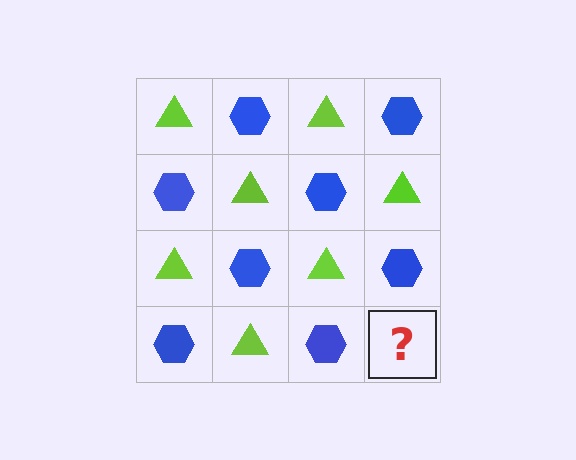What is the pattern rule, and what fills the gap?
The rule is that it alternates lime triangle and blue hexagon in a checkerboard pattern. The gap should be filled with a lime triangle.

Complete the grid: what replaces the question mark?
The question mark should be replaced with a lime triangle.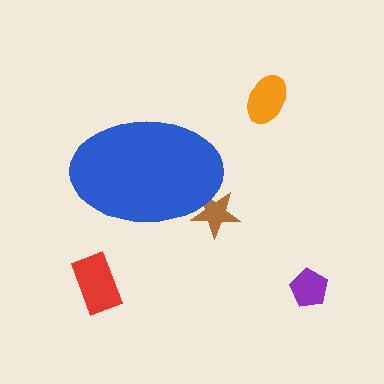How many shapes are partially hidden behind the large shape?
1 shape is partially hidden.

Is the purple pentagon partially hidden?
No, the purple pentagon is fully visible.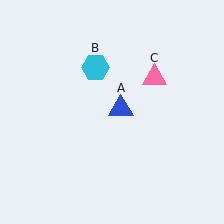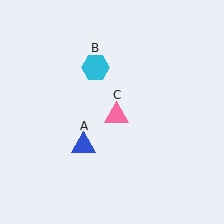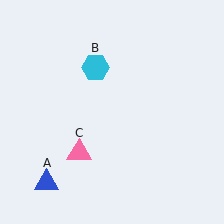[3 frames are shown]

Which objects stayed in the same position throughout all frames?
Cyan hexagon (object B) remained stationary.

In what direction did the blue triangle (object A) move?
The blue triangle (object A) moved down and to the left.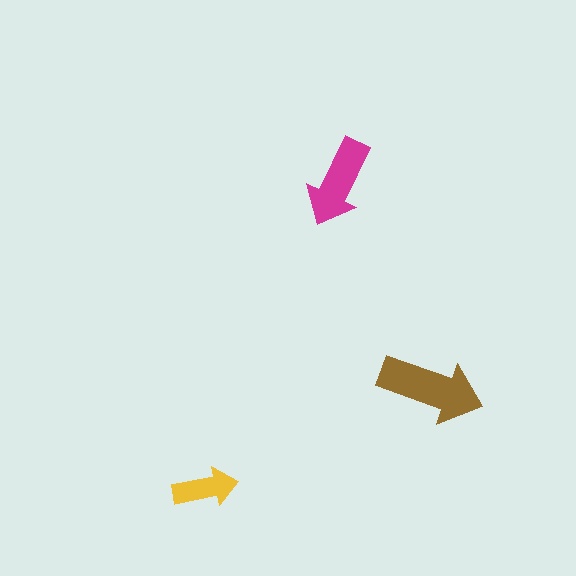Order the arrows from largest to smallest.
the brown one, the magenta one, the yellow one.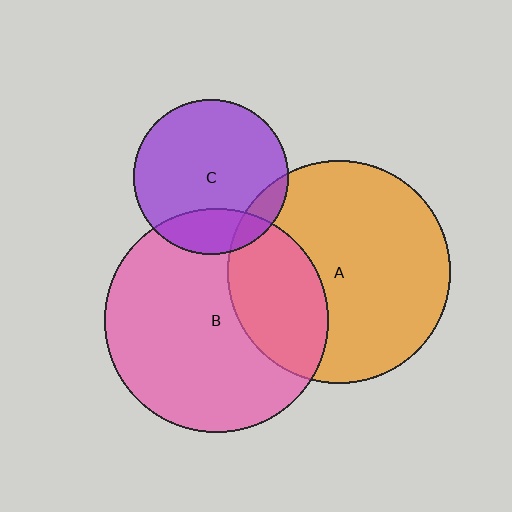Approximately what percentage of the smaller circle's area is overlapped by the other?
Approximately 10%.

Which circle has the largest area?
Circle B (pink).